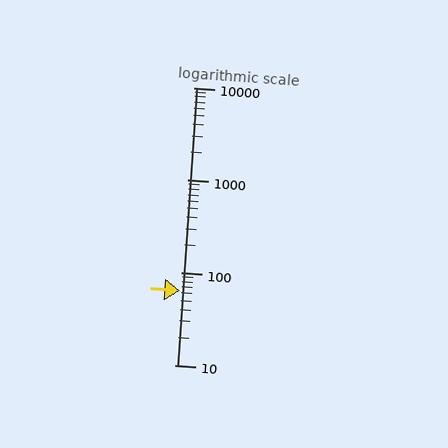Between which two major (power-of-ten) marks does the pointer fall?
The pointer is between 10 and 100.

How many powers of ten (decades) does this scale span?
The scale spans 3 decades, from 10 to 10000.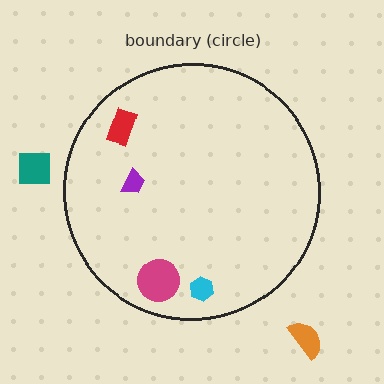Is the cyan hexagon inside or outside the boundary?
Inside.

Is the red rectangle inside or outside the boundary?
Inside.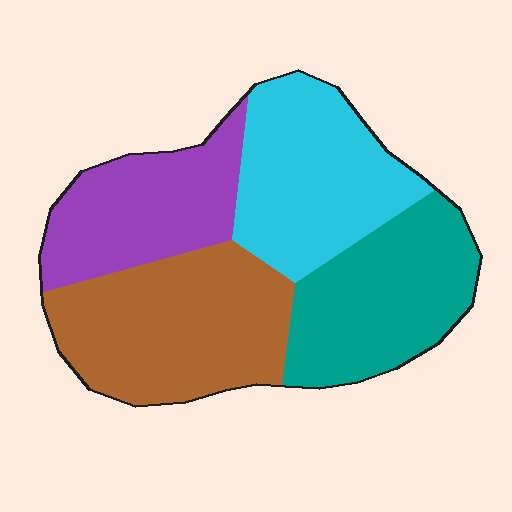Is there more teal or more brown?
Brown.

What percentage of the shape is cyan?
Cyan covers roughly 25% of the shape.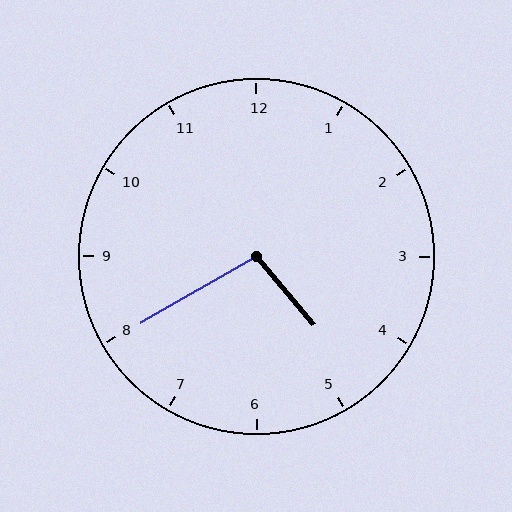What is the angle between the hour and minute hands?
Approximately 100 degrees.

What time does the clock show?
4:40.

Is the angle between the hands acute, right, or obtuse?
It is obtuse.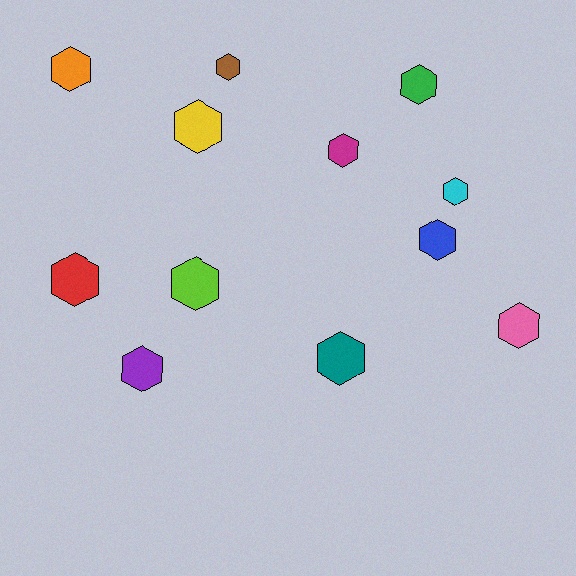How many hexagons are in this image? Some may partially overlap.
There are 12 hexagons.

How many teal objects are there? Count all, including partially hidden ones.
There is 1 teal object.